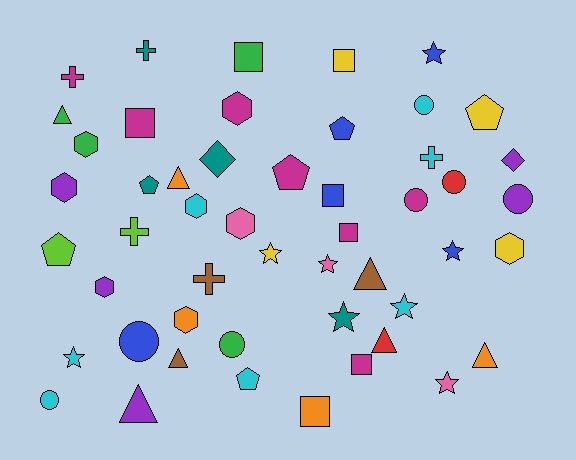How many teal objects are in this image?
There are 4 teal objects.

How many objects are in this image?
There are 50 objects.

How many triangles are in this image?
There are 7 triangles.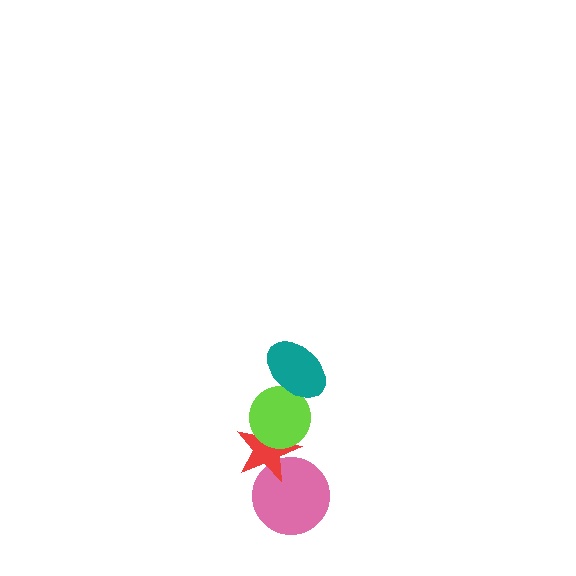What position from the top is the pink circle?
The pink circle is 4th from the top.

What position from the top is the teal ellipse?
The teal ellipse is 1st from the top.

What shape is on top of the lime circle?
The teal ellipse is on top of the lime circle.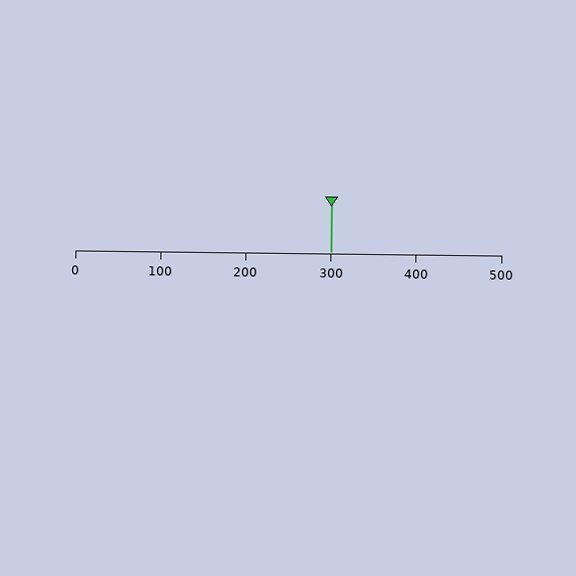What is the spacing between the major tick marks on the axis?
The major ticks are spaced 100 apart.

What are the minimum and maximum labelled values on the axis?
The axis runs from 0 to 500.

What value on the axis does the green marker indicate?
The marker indicates approximately 300.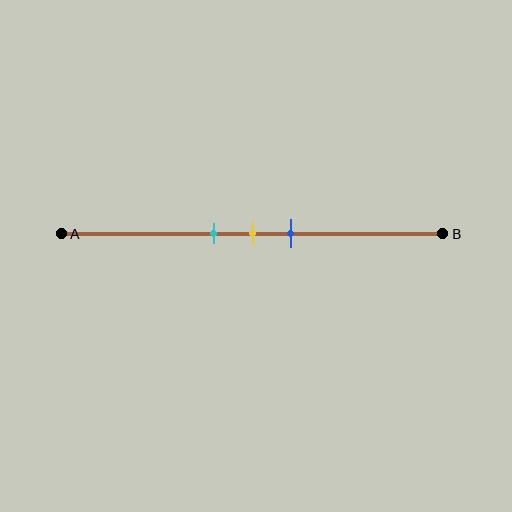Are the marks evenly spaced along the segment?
Yes, the marks are approximately evenly spaced.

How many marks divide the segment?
There are 3 marks dividing the segment.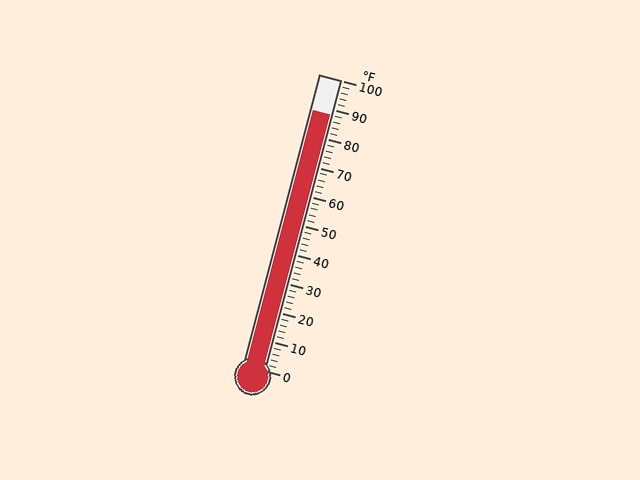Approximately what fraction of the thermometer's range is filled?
The thermometer is filled to approximately 90% of its range.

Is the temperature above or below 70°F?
The temperature is above 70°F.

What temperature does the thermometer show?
The thermometer shows approximately 88°F.